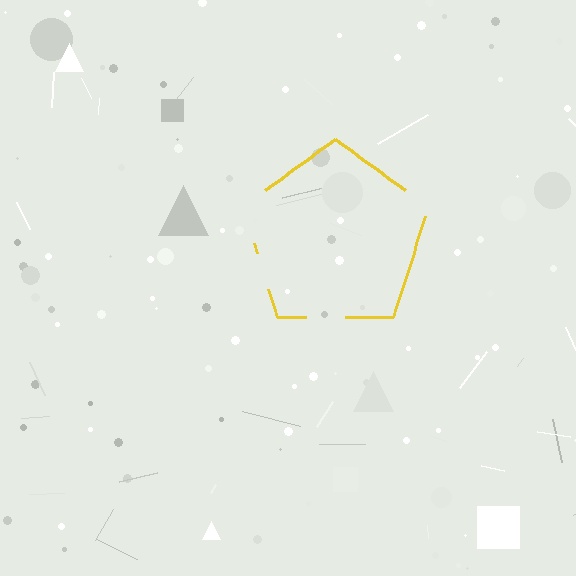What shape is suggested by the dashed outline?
The dashed outline suggests a pentagon.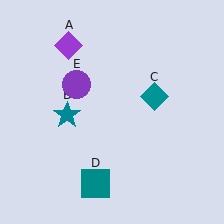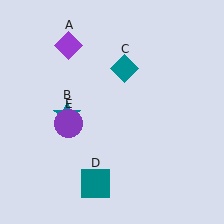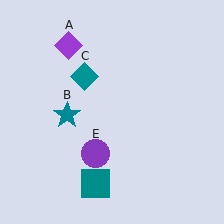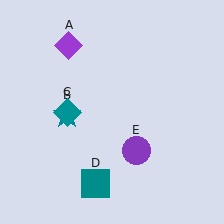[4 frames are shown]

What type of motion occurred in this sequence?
The teal diamond (object C), purple circle (object E) rotated counterclockwise around the center of the scene.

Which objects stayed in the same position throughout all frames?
Purple diamond (object A) and teal star (object B) and teal square (object D) remained stationary.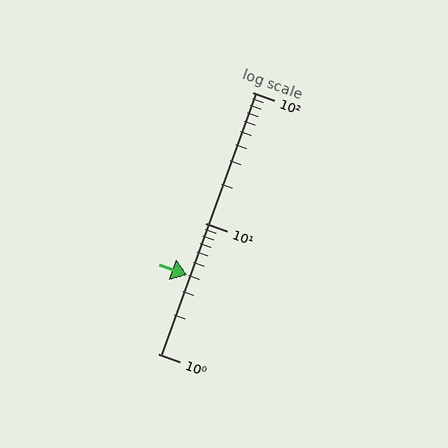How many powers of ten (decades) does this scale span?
The scale spans 2 decades, from 1 to 100.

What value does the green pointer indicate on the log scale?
The pointer indicates approximately 4.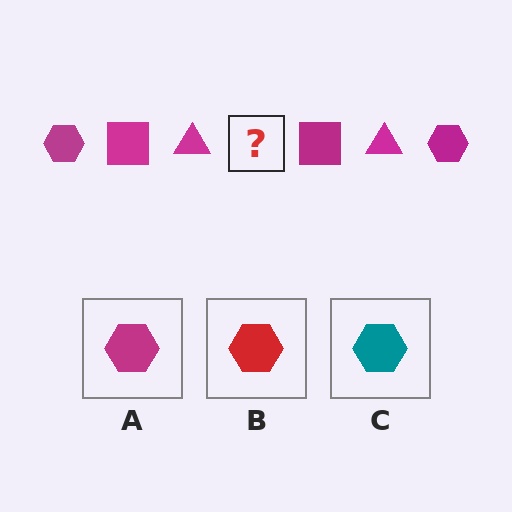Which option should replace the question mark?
Option A.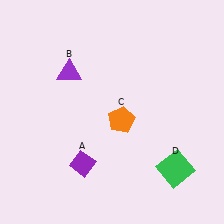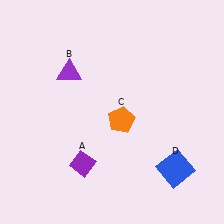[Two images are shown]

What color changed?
The square (D) changed from green in Image 1 to blue in Image 2.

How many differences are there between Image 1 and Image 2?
There is 1 difference between the two images.